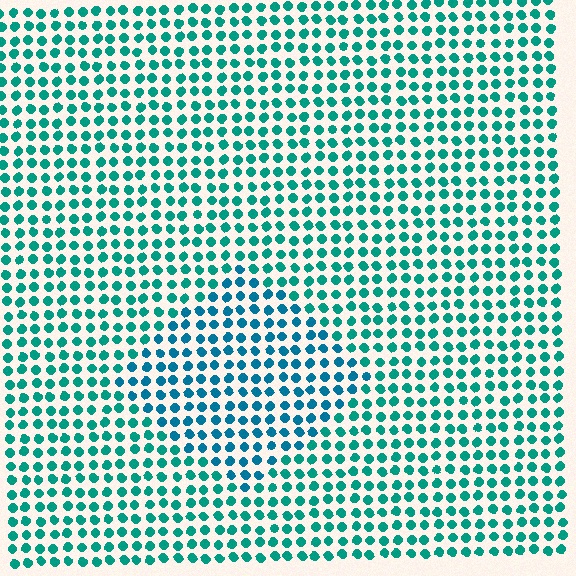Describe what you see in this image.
The image is filled with small teal elements in a uniform arrangement. A diamond-shaped region is visible where the elements are tinted to a slightly different hue, forming a subtle color boundary.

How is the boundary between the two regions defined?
The boundary is defined purely by a slight shift in hue (about 24 degrees). Spacing, size, and orientation are identical on both sides.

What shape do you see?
I see a diamond.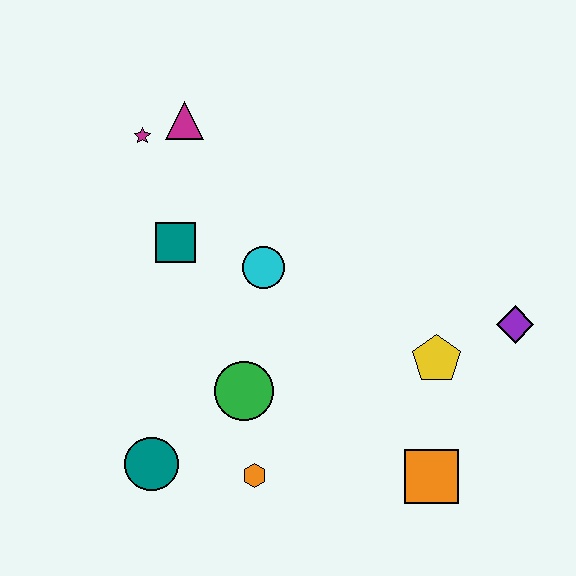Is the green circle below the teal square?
Yes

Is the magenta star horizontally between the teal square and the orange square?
No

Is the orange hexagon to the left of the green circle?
No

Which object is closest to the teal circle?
The orange hexagon is closest to the teal circle.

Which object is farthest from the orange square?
The magenta star is farthest from the orange square.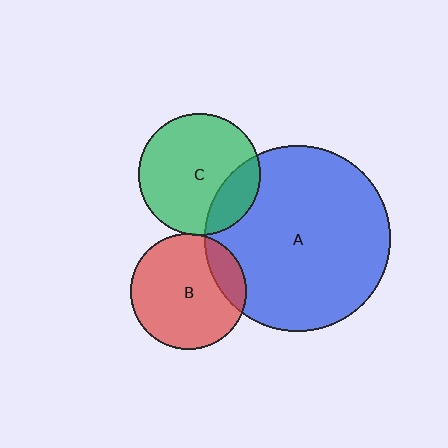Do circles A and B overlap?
Yes.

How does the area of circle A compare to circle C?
Approximately 2.3 times.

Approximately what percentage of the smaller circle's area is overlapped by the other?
Approximately 15%.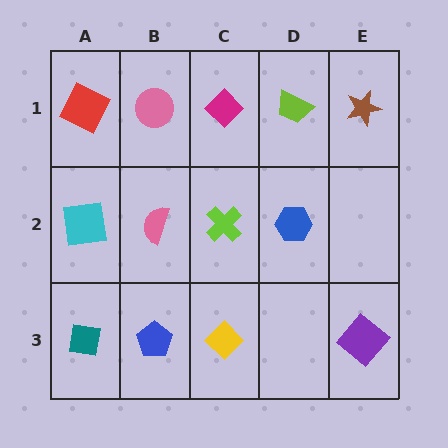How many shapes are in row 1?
5 shapes.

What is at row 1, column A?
A red square.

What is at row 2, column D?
A blue hexagon.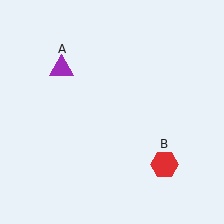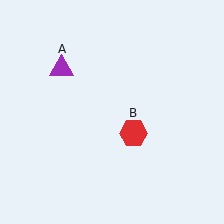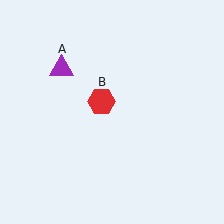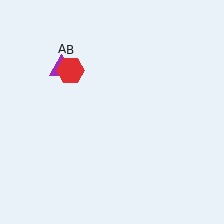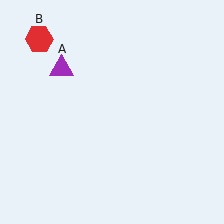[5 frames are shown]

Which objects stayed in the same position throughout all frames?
Purple triangle (object A) remained stationary.